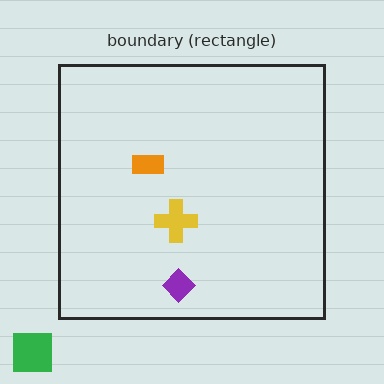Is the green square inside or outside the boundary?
Outside.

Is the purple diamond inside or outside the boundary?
Inside.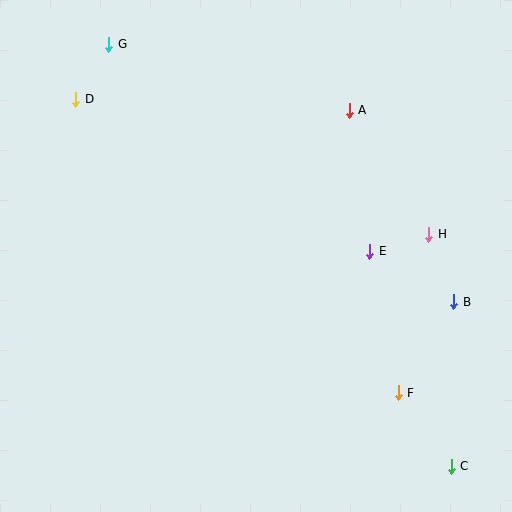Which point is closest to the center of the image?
Point E at (370, 251) is closest to the center.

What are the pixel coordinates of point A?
Point A is at (349, 110).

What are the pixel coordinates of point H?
Point H is at (429, 234).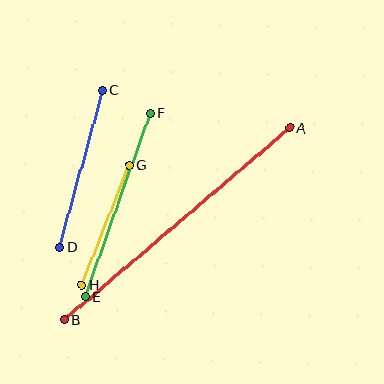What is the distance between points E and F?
The distance is approximately 194 pixels.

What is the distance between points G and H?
The distance is approximately 129 pixels.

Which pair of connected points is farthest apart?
Points A and B are farthest apart.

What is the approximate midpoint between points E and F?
The midpoint is at approximately (117, 205) pixels.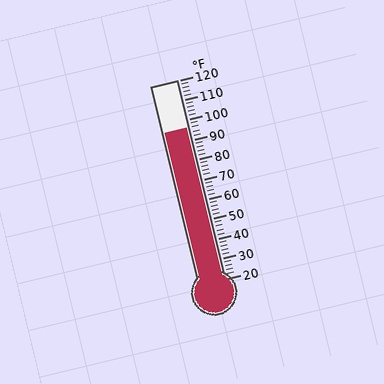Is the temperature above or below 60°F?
The temperature is above 60°F.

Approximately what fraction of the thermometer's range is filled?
The thermometer is filled to approximately 75% of its range.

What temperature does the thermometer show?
The thermometer shows approximately 96°F.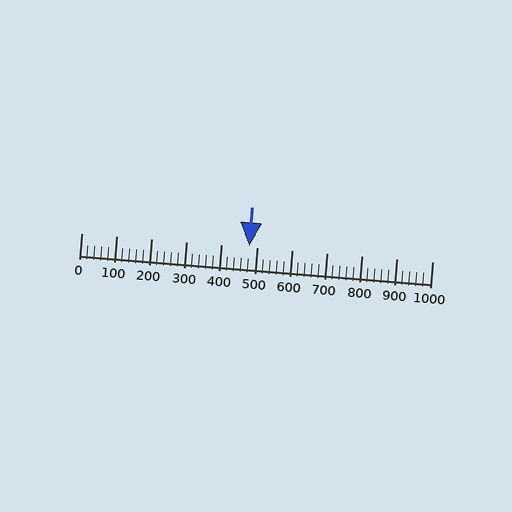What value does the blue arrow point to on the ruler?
The blue arrow points to approximately 479.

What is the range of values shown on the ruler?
The ruler shows values from 0 to 1000.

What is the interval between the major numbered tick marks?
The major tick marks are spaced 100 units apart.